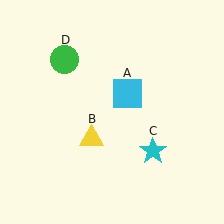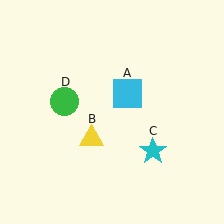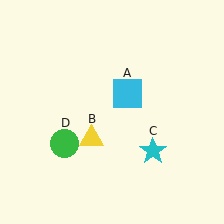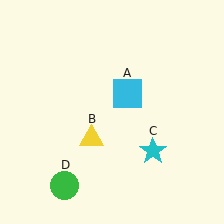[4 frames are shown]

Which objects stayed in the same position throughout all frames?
Cyan square (object A) and yellow triangle (object B) and cyan star (object C) remained stationary.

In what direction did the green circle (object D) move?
The green circle (object D) moved down.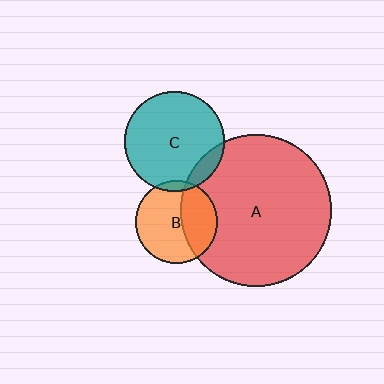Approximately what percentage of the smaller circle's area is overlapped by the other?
Approximately 10%.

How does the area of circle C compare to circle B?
Approximately 1.5 times.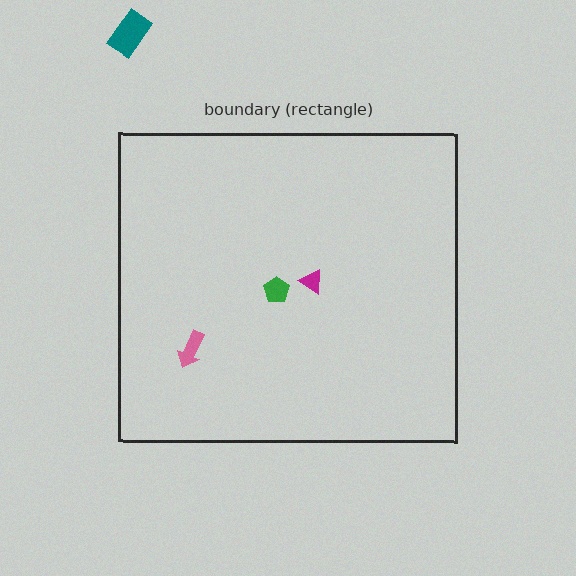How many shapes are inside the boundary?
3 inside, 1 outside.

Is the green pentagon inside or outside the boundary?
Inside.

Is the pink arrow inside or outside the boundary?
Inside.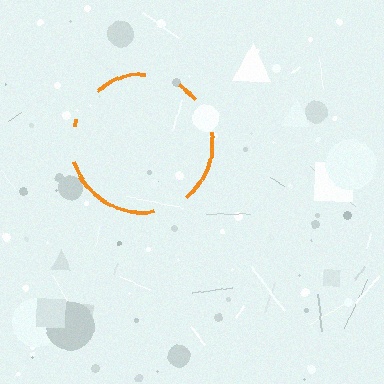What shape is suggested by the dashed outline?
The dashed outline suggests a circle.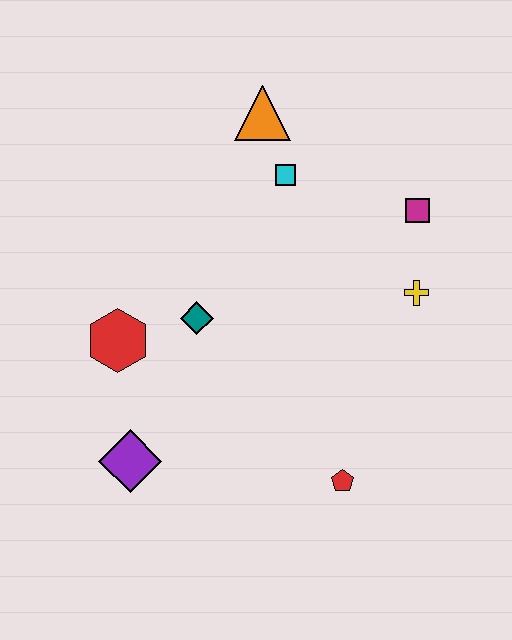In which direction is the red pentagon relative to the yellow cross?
The red pentagon is below the yellow cross.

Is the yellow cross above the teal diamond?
Yes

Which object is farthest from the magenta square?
The purple diamond is farthest from the magenta square.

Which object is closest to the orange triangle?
The cyan square is closest to the orange triangle.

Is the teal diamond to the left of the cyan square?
Yes